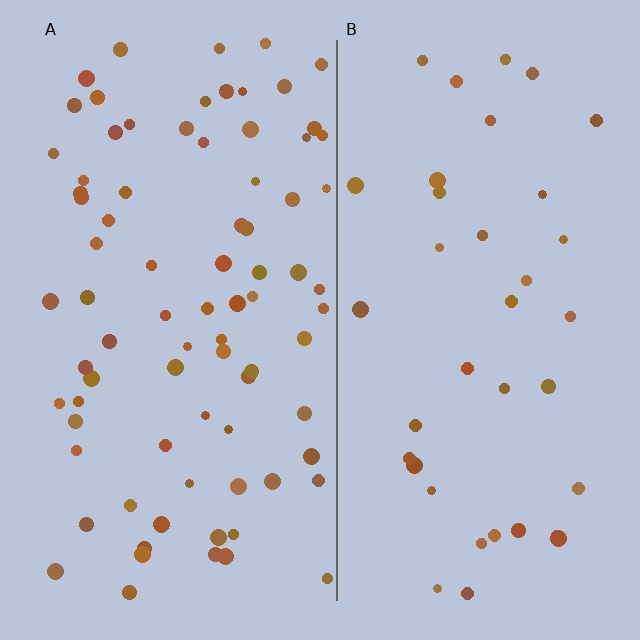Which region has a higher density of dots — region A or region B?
A (the left).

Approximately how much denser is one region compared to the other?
Approximately 2.2× — region A over region B.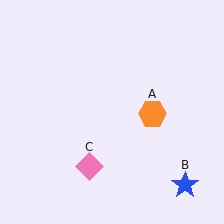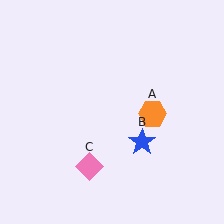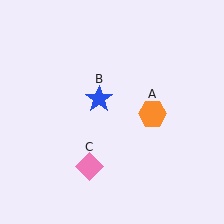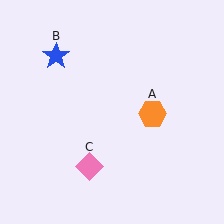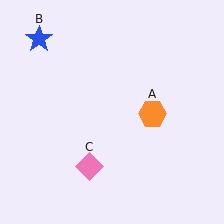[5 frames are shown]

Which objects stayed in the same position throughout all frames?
Orange hexagon (object A) and pink diamond (object C) remained stationary.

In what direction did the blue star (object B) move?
The blue star (object B) moved up and to the left.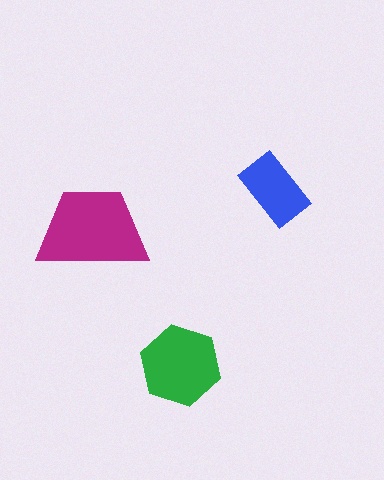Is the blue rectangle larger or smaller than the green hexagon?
Smaller.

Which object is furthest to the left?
The magenta trapezoid is leftmost.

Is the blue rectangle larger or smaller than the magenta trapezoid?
Smaller.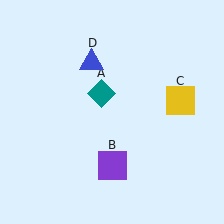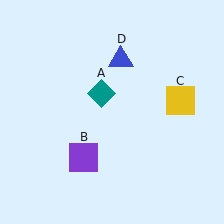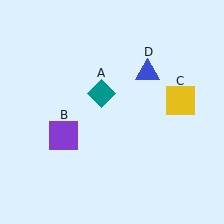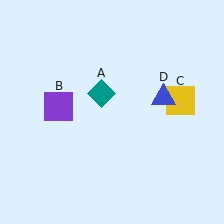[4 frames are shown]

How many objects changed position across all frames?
2 objects changed position: purple square (object B), blue triangle (object D).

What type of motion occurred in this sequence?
The purple square (object B), blue triangle (object D) rotated clockwise around the center of the scene.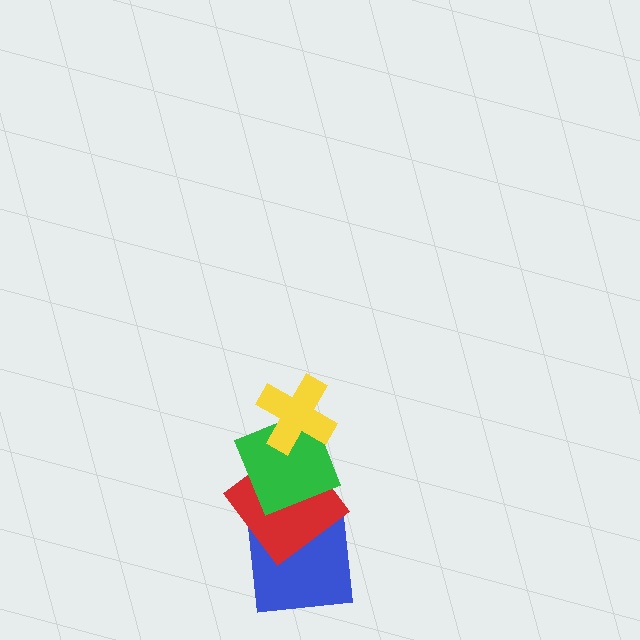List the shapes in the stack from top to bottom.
From top to bottom: the yellow cross, the green square, the red diamond, the blue square.